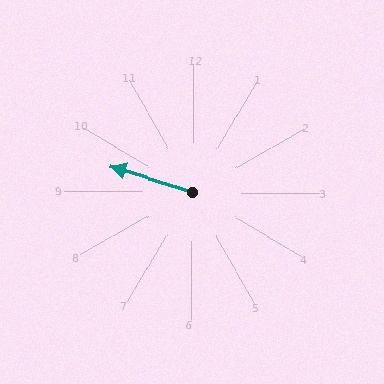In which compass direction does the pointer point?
West.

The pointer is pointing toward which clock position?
Roughly 10 o'clock.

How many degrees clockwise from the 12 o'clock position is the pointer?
Approximately 287 degrees.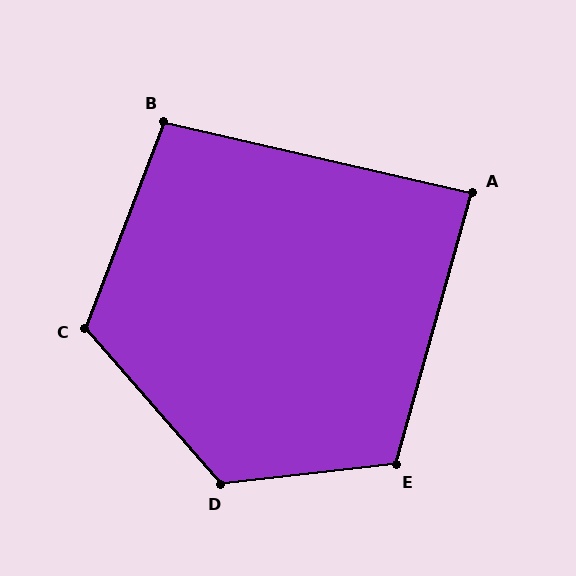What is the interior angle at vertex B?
Approximately 98 degrees (obtuse).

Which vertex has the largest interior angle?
D, at approximately 125 degrees.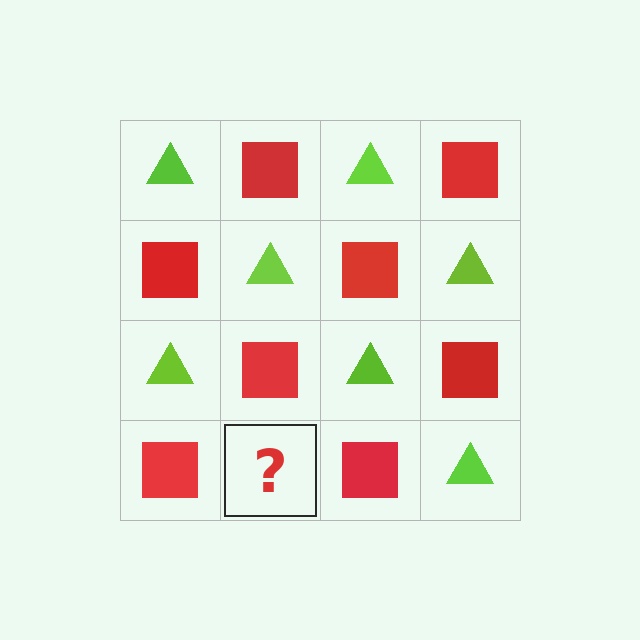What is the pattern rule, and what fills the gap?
The rule is that it alternates lime triangle and red square in a checkerboard pattern. The gap should be filled with a lime triangle.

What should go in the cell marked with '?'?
The missing cell should contain a lime triangle.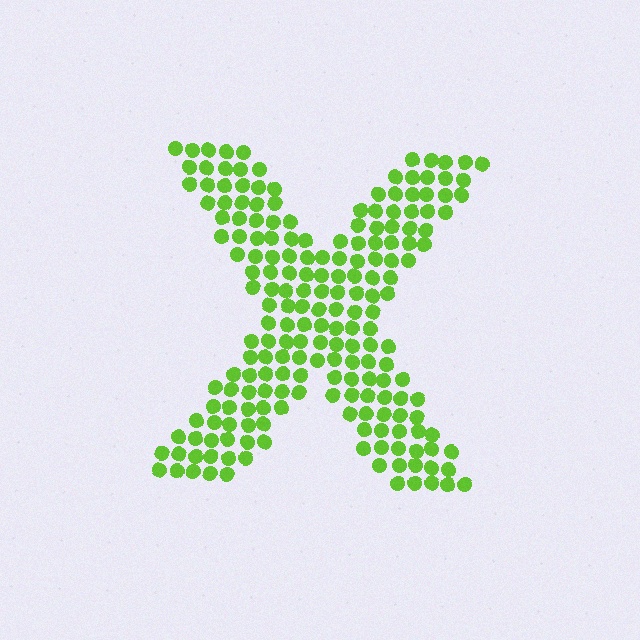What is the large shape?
The large shape is the letter X.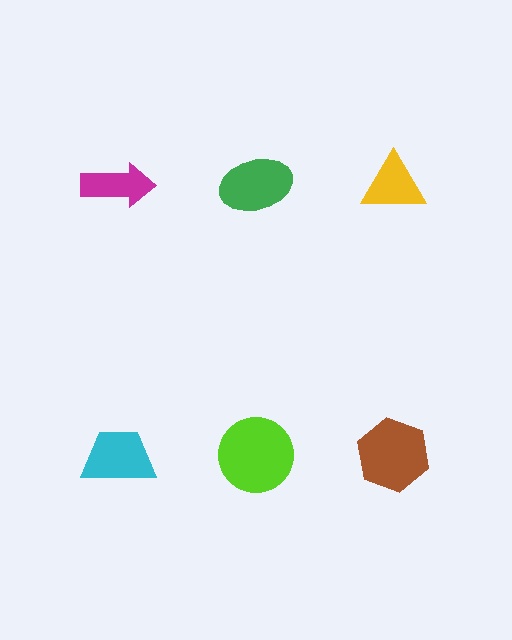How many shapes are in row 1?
3 shapes.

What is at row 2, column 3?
A brown hexagon.